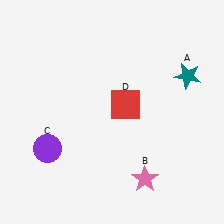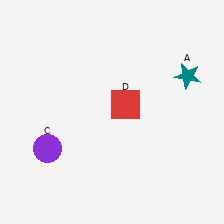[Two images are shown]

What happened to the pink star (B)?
The pink star (B) was removed in Image 2. It was in the bottom-right area of Image 1.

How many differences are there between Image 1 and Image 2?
There is 1 difference between the two images.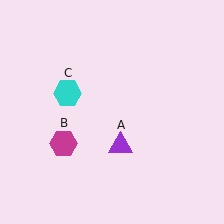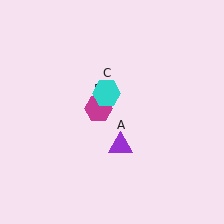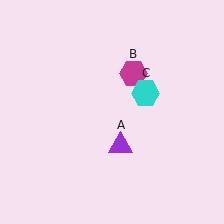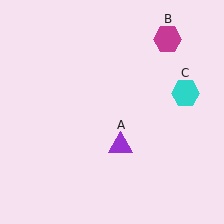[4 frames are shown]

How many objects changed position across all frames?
2 objects changed position: magenta hexagon (object B), cyan hexagon (object C).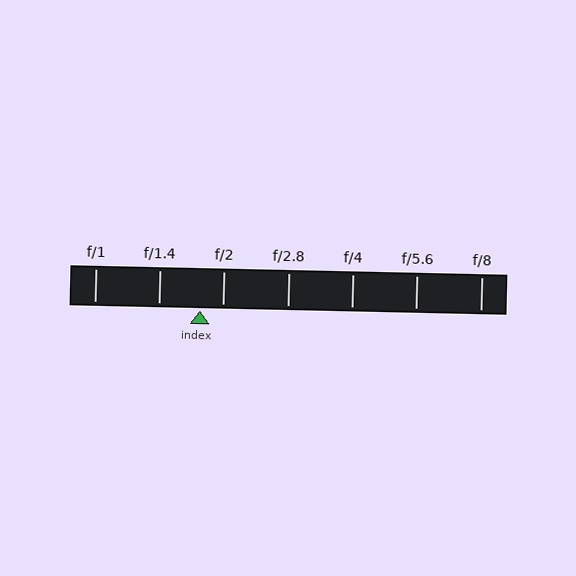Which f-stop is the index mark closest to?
The index mark is closest to f/2.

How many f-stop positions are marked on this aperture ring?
There are 7 f-stop positions marked.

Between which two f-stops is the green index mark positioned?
The index mark is between f/1.4 and f/2.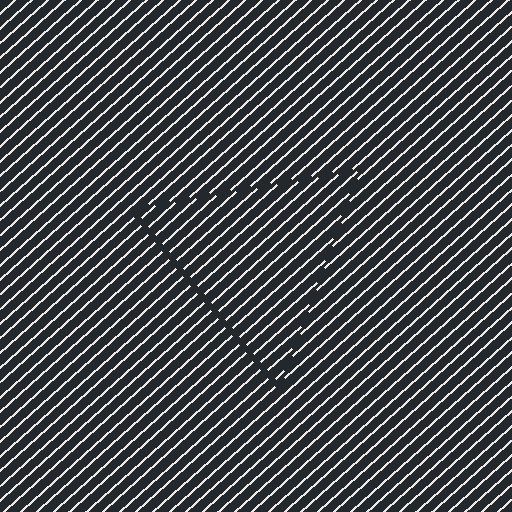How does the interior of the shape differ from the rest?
The interior of the shape contains the same grating, shifted by half a period — the contour is defined by the phase discontinuity where line-ends from the inner and outer gratings abut.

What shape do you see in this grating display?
An illusory triangle. The interior of the shape contains the same grating, shifted by half a period — the contour is defined by the phase discontinuity where line-ends from the inner and outer gratings abut.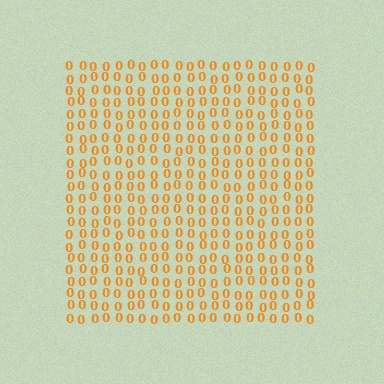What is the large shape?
The large shape is a square.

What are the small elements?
The small elements are digit 0's.